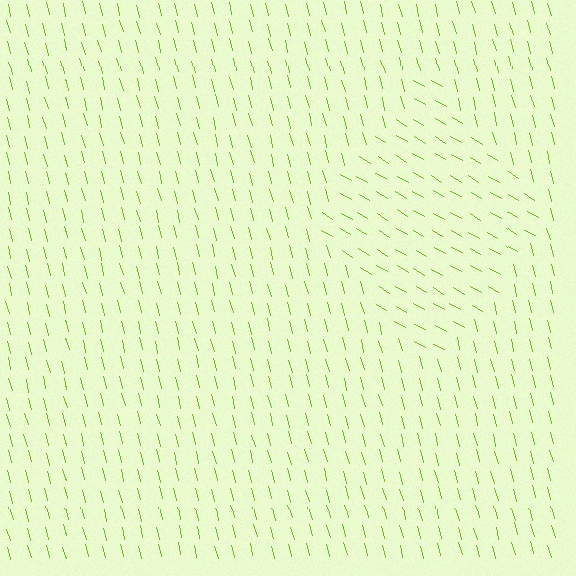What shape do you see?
I see a diamond.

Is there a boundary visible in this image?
Yes, there is a texture boundary formed by a change in line orientation.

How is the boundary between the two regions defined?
The boundary is defined purely by a change in line orientation (approximately 45 degrees difference). All lines are the same color and thickness.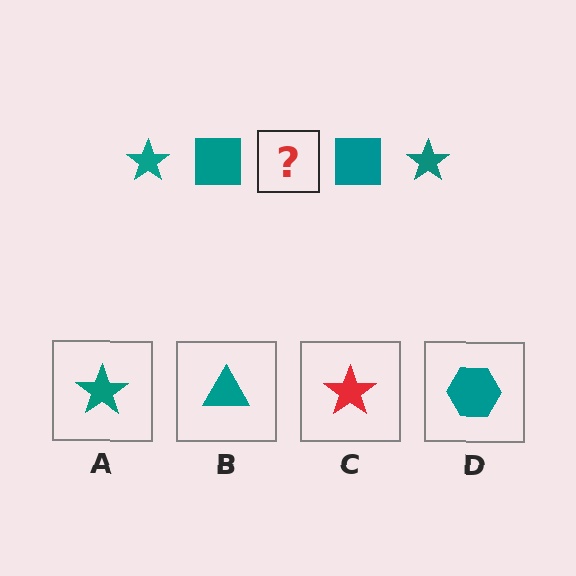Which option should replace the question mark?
Option A.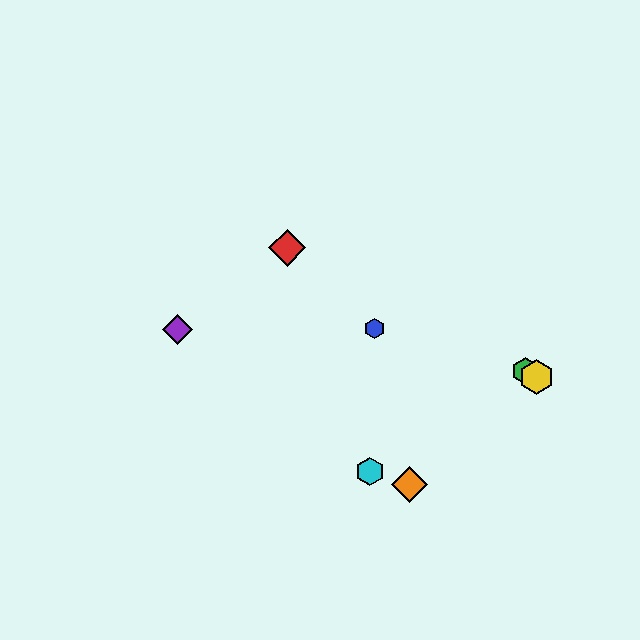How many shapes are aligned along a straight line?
3 shapes (the red diamond, the green hexagon, the yellow hexagon) are aligned along a straight line.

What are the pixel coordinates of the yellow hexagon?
The yellow hexagon is at (536, 377).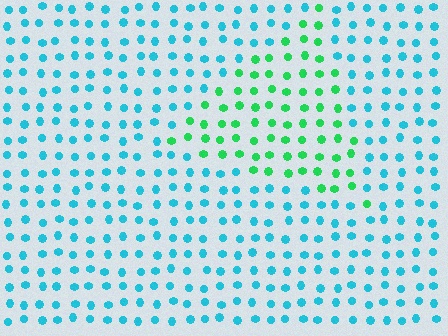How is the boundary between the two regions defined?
The boundary is defined purely by a slight shift in hue (about 50 degrees). Spacing, size, and orientation are identical on both sides.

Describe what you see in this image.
The image is filled with small cyan elements in a uniform arrangement. A triangle-shaped region is visible where the elements are tinted to a slightly different hue, forming a subtle color boundary.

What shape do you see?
I see a triangle.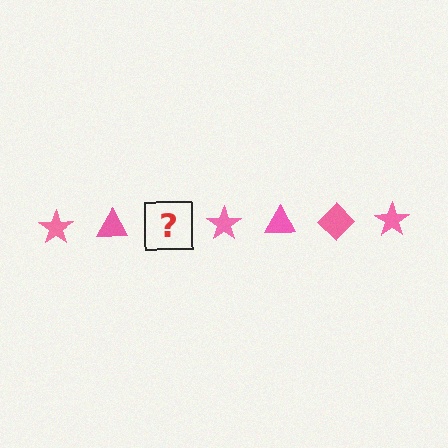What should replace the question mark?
The question mark should be replaced with a pink diamond.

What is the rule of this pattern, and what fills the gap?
The rule is that the pattern cycles through star, triangle, diamond shapes in pink. The gap should be filled with a pink diamond.